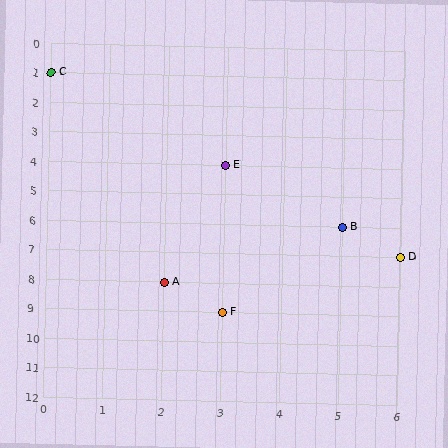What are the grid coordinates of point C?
Point C is at grid coordinates (0, 1).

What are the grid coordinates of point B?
Point B is at grid coordinates (5, 6).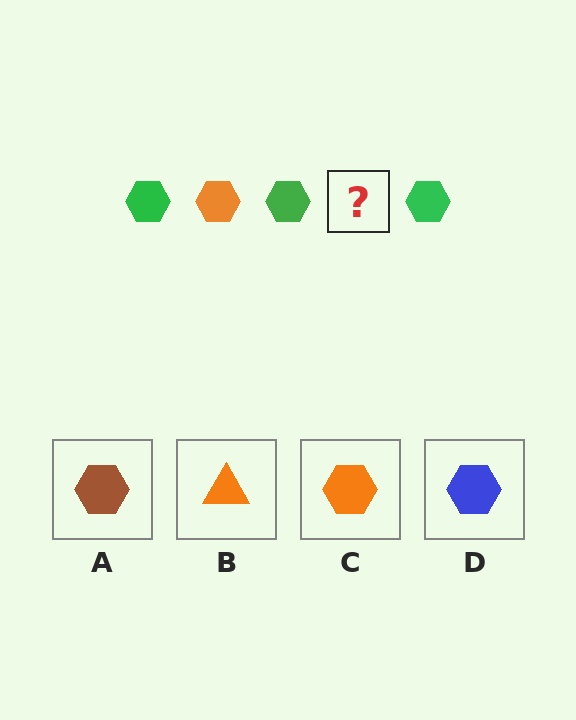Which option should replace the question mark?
Option C.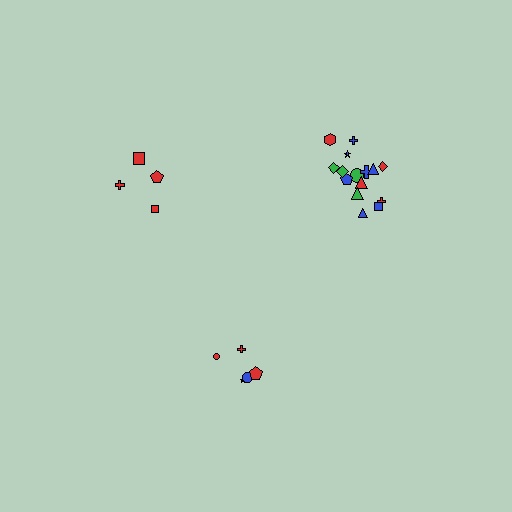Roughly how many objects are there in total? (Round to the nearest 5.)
Roughly 25 objects in total.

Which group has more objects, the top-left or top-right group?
The top-right group.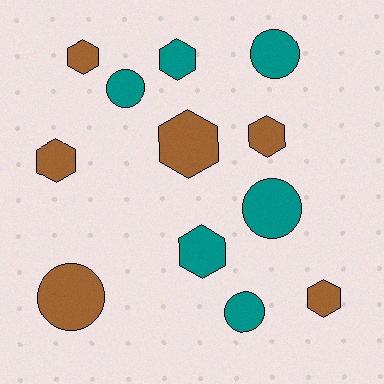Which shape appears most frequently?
Hexagon, with 7 objects.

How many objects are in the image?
There are 12 objects.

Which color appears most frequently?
Brown, with 6 objects.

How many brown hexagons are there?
There are 5 brown hexagons.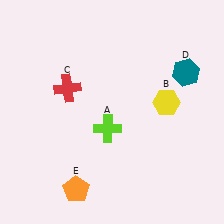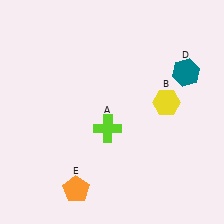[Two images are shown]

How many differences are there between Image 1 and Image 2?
There is 1 difference between the two images.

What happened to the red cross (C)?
The red cross (C) was removed in Image 2. It was in the top-left area of Image 1.